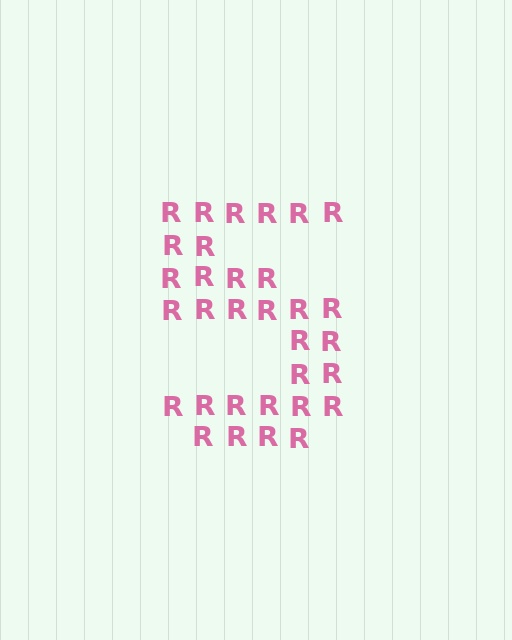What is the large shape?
The large shape is the digit 5.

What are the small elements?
The small elements are letter R's.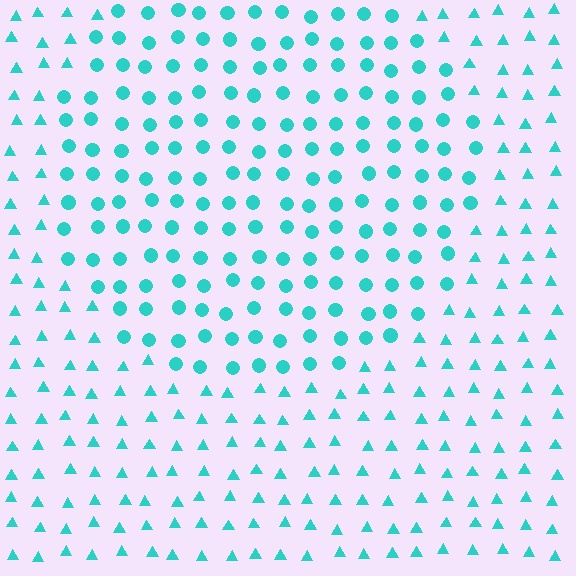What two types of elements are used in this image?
The image uses circles inside the circle region and triangles outside it.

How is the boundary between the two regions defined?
The boundary is defined by a change in element shape: circles inside vs. triangles outside. All elements share the same color and spacing.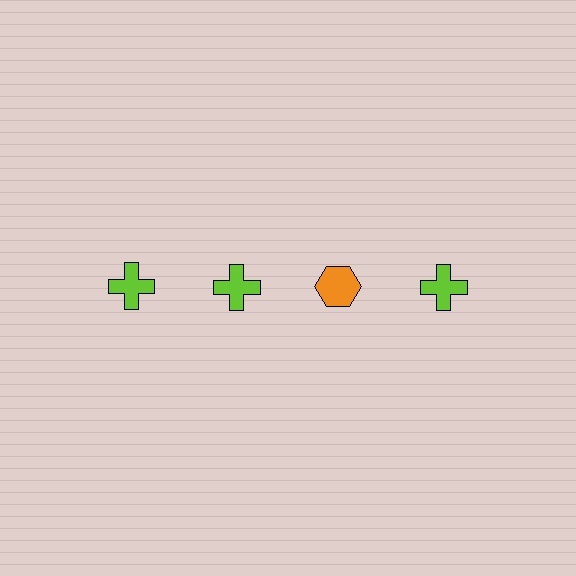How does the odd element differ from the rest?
It differs in both color (orange instead of lime) and shape (hexagon instead of cross).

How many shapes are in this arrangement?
There are 4 shapes arranged in a grid pattern.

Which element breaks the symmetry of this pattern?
The orange hexagon in the top row, center column breaks the symmetry. All other shapes are lime crosses.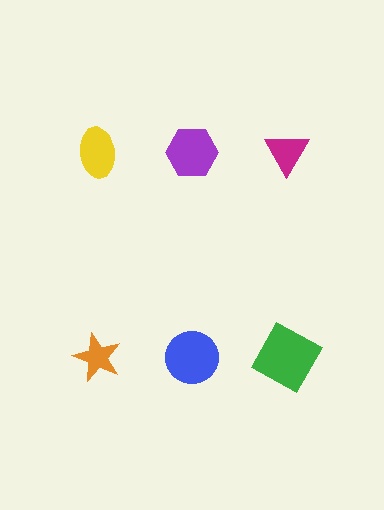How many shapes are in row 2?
3 shapes.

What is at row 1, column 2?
A purple hexagon.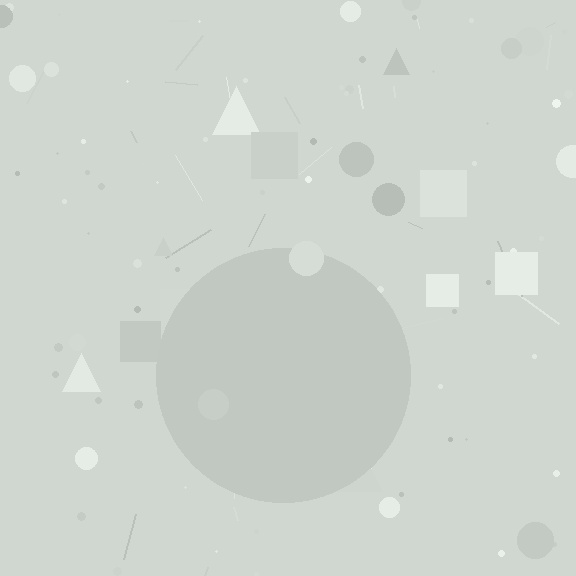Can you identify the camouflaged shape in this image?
The camouflaged shape is a circle.